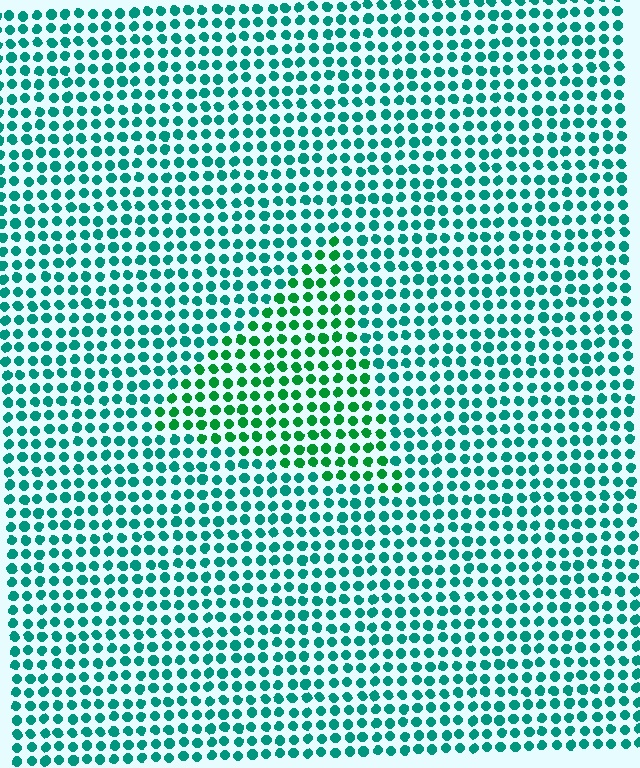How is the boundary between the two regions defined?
The boundary is defined purely by a slight shift in hue (about 31 degrees). Spacing, size, and orientation are identical on both sides.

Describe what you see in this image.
The image is filled with small teal elements in a uniform arrangement. A triangle-shaped region is visible where the elements are tinted to a slightly different hue, forming a subtle color boundary.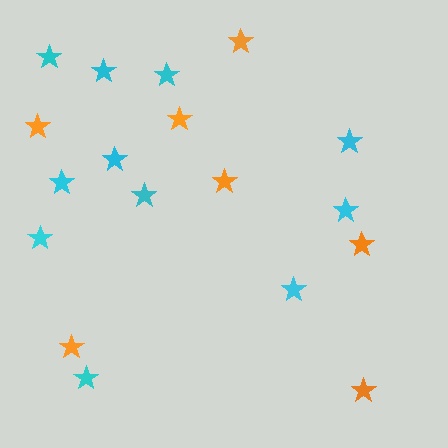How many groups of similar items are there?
There are 2 groups: one group of orange stars (7) and one group of cyan stars (11).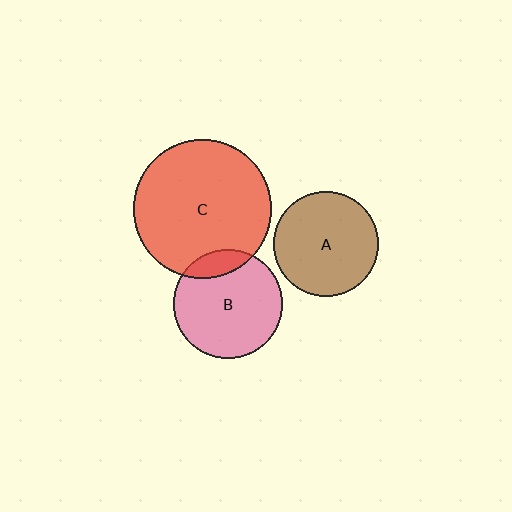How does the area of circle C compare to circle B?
Approximately 1.6 times.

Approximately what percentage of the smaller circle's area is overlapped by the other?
Approximately 15%.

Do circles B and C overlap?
Yes.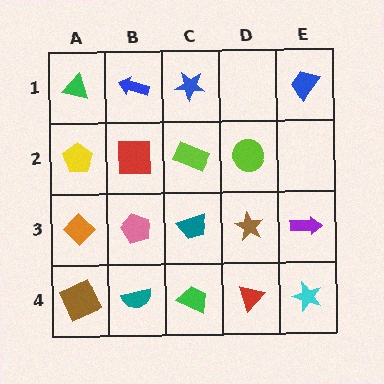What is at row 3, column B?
A pink pentagon.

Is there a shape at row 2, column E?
No, that cell is empty.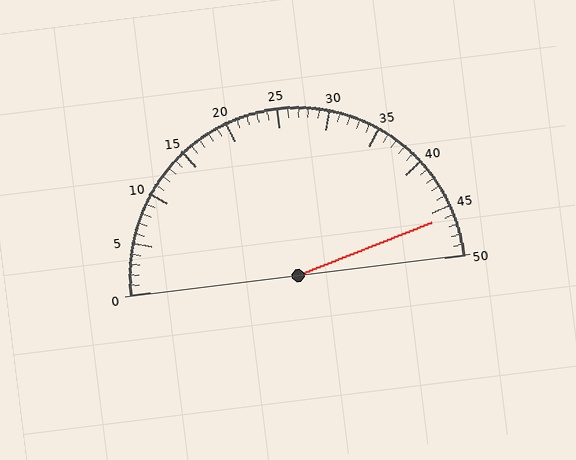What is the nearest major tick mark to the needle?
The nearest major tick mark is 45.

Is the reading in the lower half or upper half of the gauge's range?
The reading is in the upper half of the range (0 to 50).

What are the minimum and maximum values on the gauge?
The gauge ranges from 0 to 50.